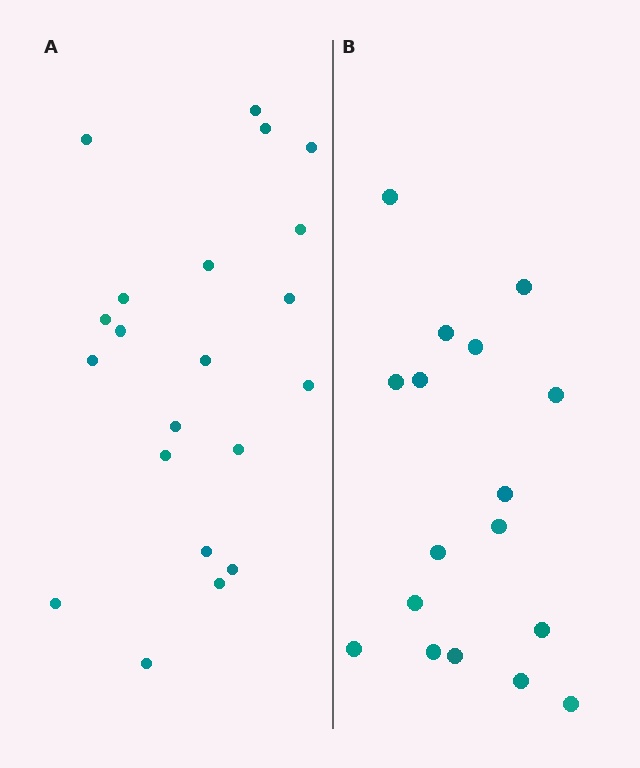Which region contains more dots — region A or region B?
Region A (the left region) has more dots.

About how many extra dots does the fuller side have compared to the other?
Region A has about 4 more dots than region B.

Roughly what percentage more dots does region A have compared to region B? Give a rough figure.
About 25% more.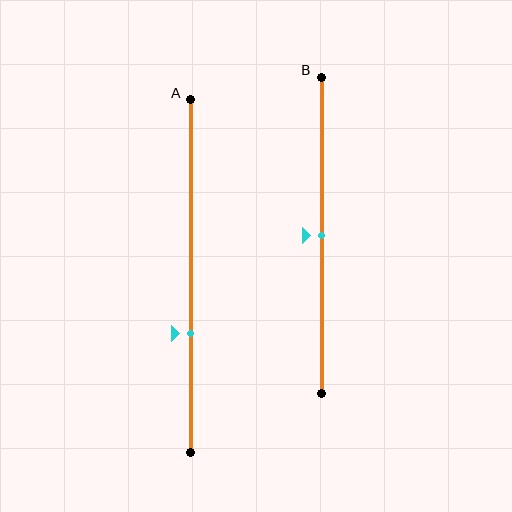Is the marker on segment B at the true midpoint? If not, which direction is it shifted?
Yes, the marker on segment B is at the true midpoint.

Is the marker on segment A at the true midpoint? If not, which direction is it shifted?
No, the marker on segment A is shifted downward by about 16% of the segment length.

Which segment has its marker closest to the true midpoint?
Segment B has its marker closest to the true midpoint.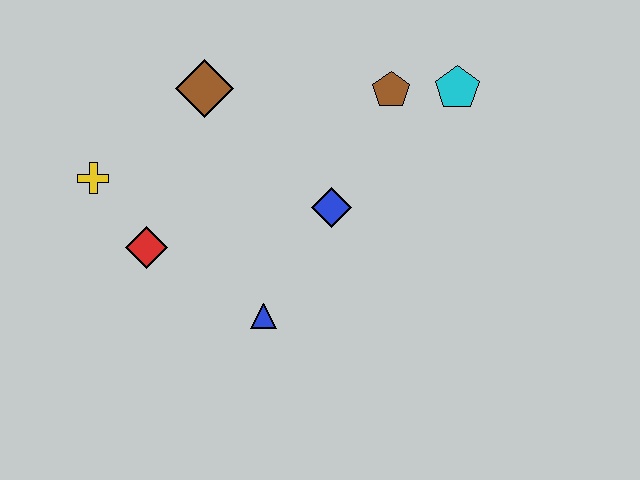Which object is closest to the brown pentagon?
The cyan pentagon is closest to the brown pentagon.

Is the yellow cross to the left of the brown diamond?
Yes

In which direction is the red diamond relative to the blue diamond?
The red diamond is to the left of the blue diamond.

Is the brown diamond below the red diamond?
No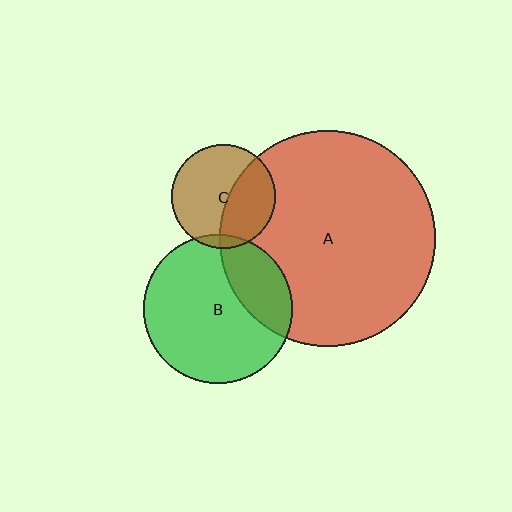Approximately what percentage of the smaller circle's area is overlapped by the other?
Approximately 40%.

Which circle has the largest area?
Circle A (red).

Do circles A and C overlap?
Yes.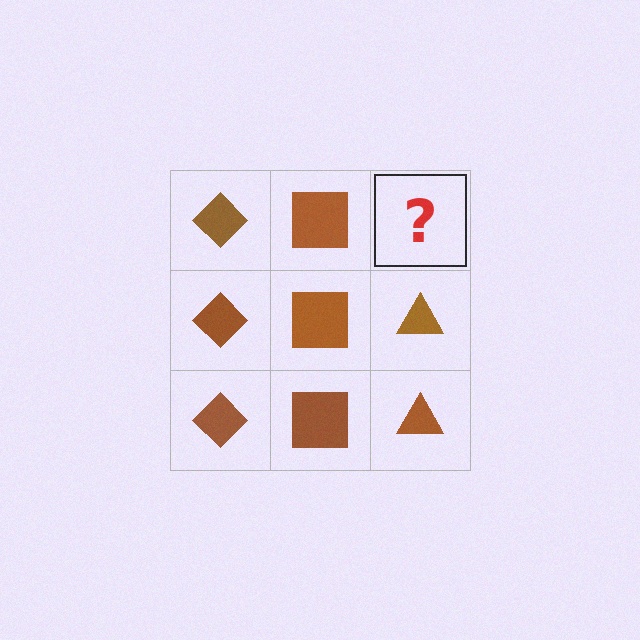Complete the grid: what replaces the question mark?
The question mark should be replaced with a brown triangle.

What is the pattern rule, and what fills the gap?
The rule is that each column has a consistent shape. The gap should be filled with a brown triangle.